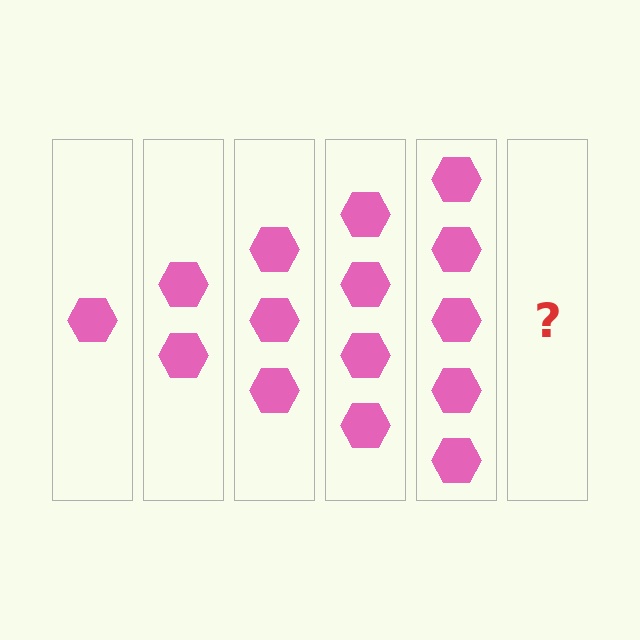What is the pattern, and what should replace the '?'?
The pattern is that each step adds one more hexagon. The '?' should be 6 hexagons.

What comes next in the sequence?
The next element should be 6 hexagons.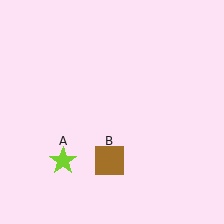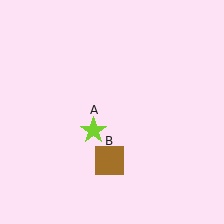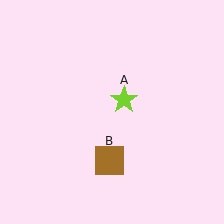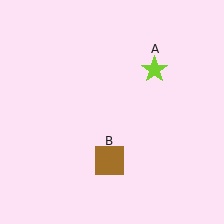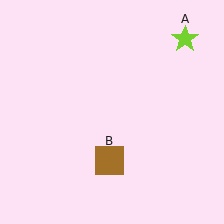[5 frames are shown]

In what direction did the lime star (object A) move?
The lime star (object A) moved up and to the right.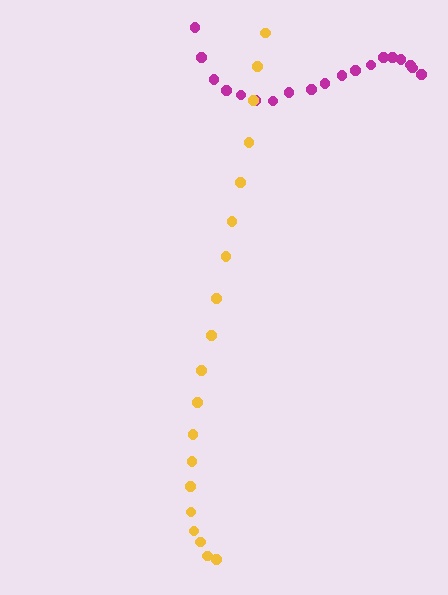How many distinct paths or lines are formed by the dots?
There are 2 distinct paths.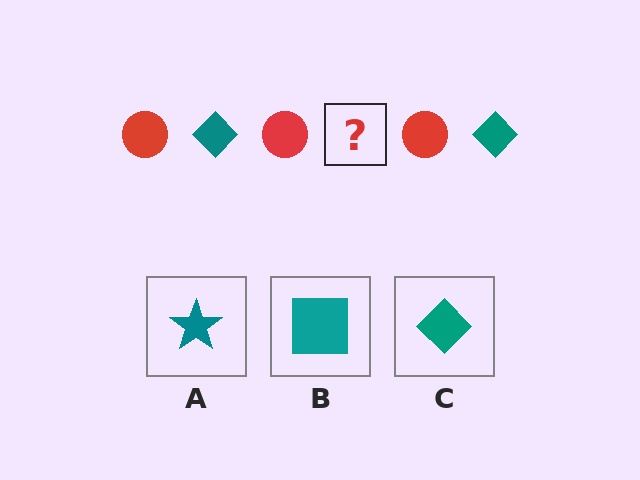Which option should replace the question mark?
Option C.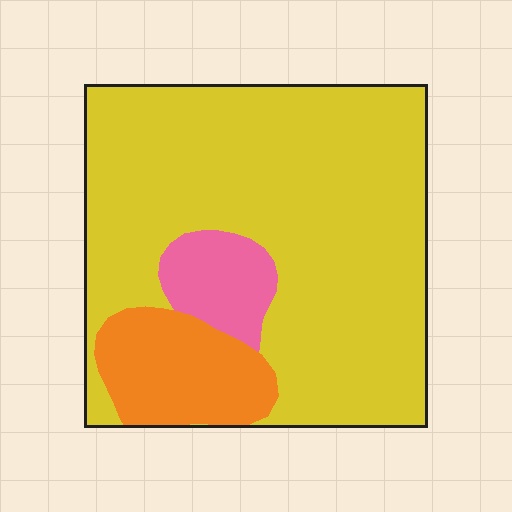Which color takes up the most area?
Yellow, at roughly 75%.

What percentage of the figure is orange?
Orange takes up about one sixth (1/6) of the figure.